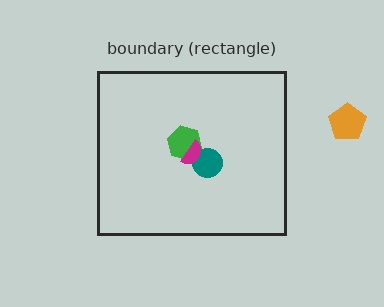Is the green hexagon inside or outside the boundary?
Inside.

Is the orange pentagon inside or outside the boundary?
Outside.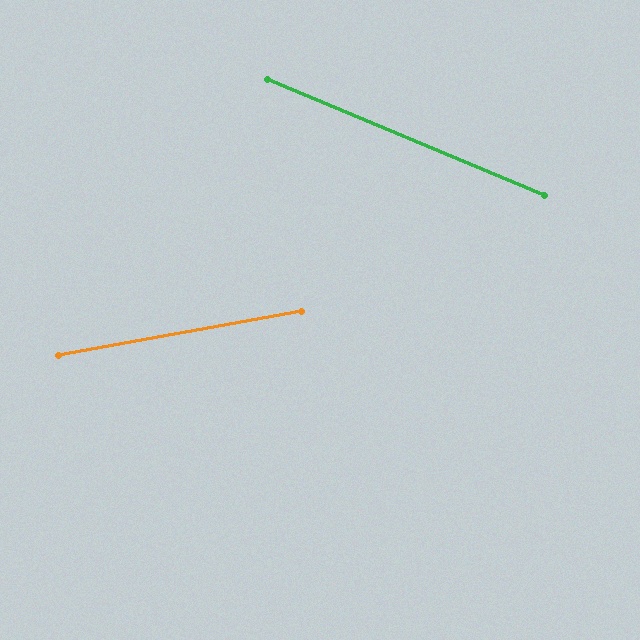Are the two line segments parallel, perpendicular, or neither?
Neither parallel nor perpendicular — they differ by about 33°.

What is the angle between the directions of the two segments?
Approximately 33 degrees.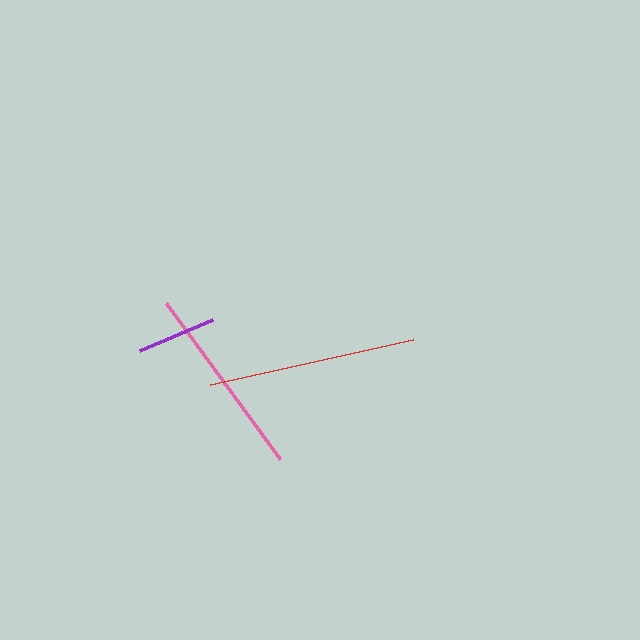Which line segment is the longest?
The red line is the longest at approximately 207 pixels.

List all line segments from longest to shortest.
From longest to shortest: red, pink, purple.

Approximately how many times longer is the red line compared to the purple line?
The red line is approximately 2.6 times the length of the purple line.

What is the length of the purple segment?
The purple segment is approximately 80 pixels long.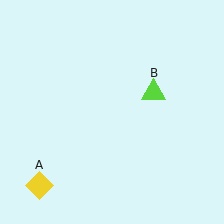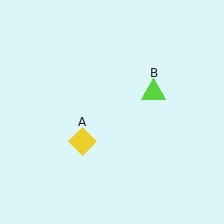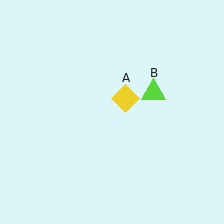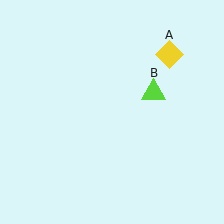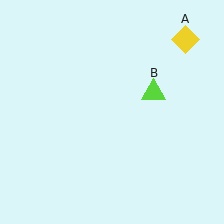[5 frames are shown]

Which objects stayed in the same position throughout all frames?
Lime triangle (object B) remained stationary.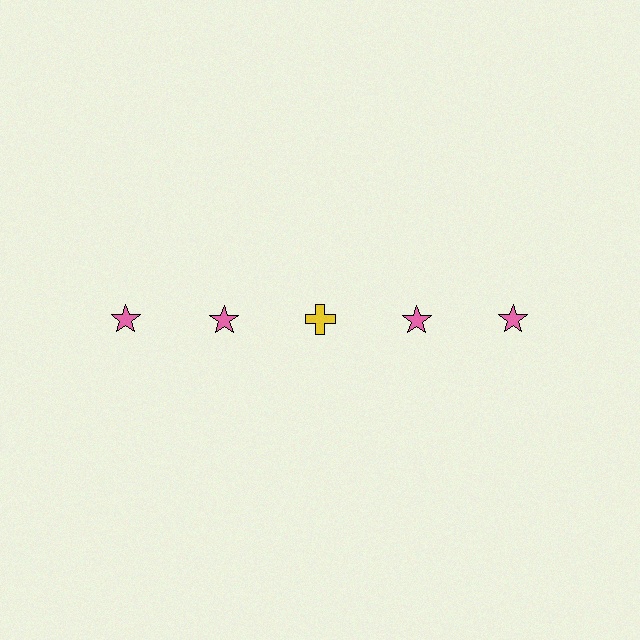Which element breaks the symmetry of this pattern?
The yellow cross in the top row, center column breaks the symmetry. All other shapes are pink stars.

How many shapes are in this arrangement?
There are 5 shapes arranged in a grid pattern.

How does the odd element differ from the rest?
It differs in both color (yellow instead of pink) and shape (cross instead of star).